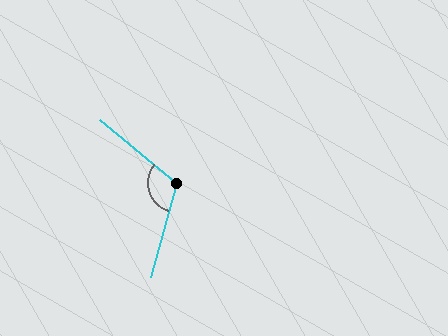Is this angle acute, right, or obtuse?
It is obtuse.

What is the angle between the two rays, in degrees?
Approximately 114 degrees.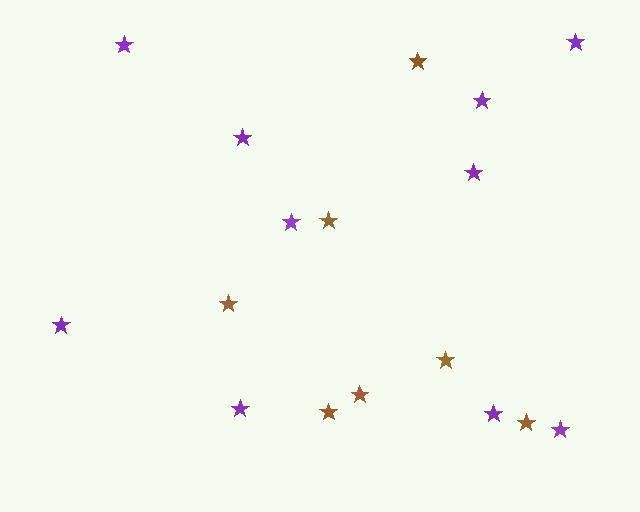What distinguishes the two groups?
There are 2 groups: one group of purple stars (10) and one group of brown stars (7).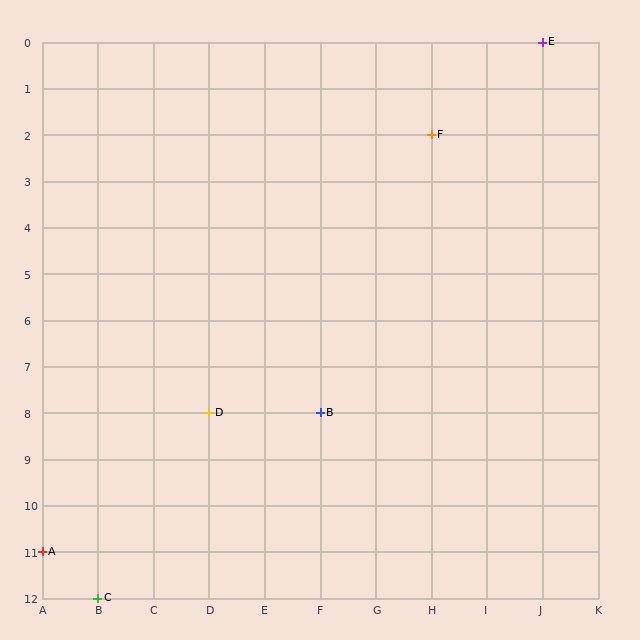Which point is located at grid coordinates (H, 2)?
Point F is at (H, 2).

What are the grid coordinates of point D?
Point D is at grid coordinates (D, 8).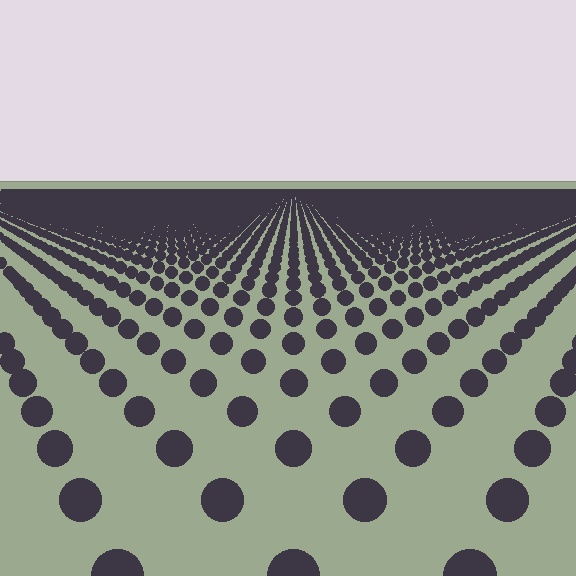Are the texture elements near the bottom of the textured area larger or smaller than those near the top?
Larger. Near the bottom, elements are closer to the viewer and appear at a bigger on-screen size.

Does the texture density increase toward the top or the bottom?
Density increases toward the top.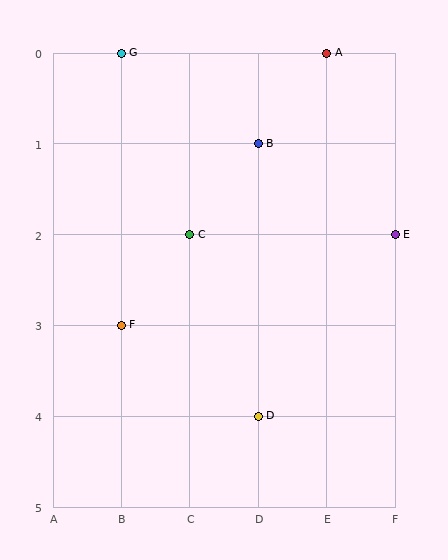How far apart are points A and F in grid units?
Points A and F are 3 columns and 3 rows apart (about 4.2 grid units diagonally).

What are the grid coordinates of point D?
Point D is at grid coordinates (D, 4).